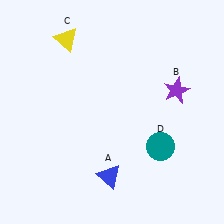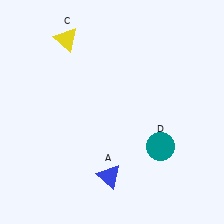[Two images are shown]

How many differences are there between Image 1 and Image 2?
There is 1 difference between the two images.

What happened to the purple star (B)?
The purple star (B) was removed in Image 2. It was in the top-right area of Image 1.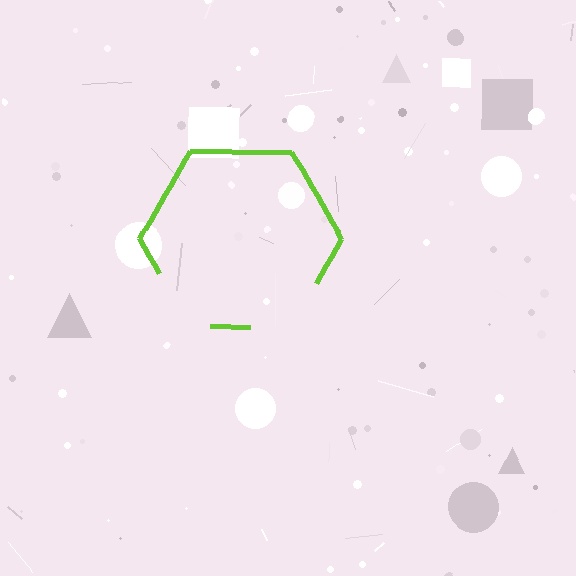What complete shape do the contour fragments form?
The contour fragments form a hexagon.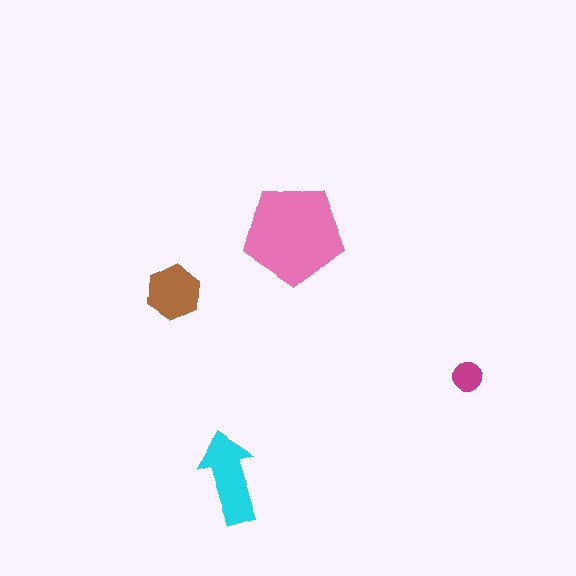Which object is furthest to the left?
The brown hexagon is leftmost.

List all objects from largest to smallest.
The pink pentagon, the cyan arrow, the brown hexagon, the magenta circle.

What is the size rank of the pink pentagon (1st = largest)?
1st.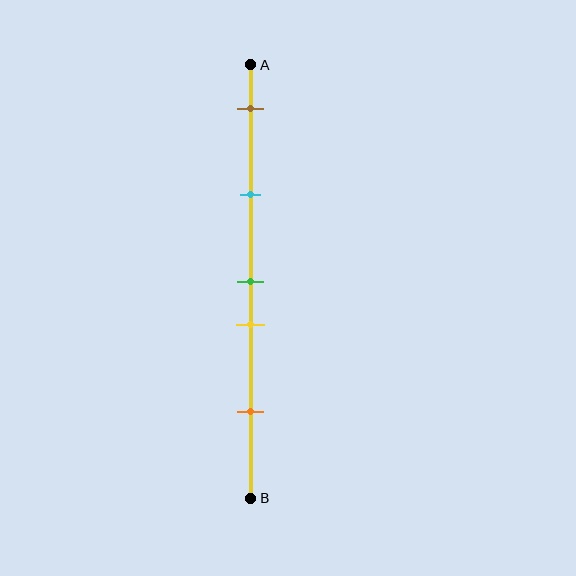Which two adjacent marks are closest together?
The green and yellow marks are the closest adjacent pair.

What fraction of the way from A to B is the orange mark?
The orange mark is approximately 80% (0.8) of the way from A to B.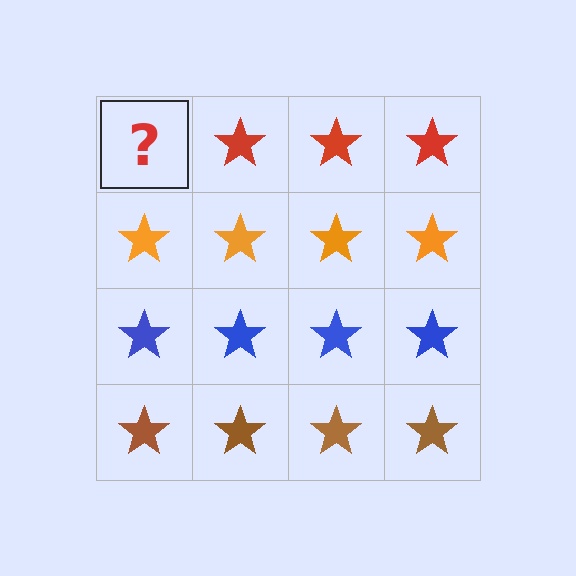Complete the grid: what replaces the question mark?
The question mark should be replaced with a red star.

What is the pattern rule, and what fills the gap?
The rule is that each row has a consistent color. The gap should be filled with a red star.